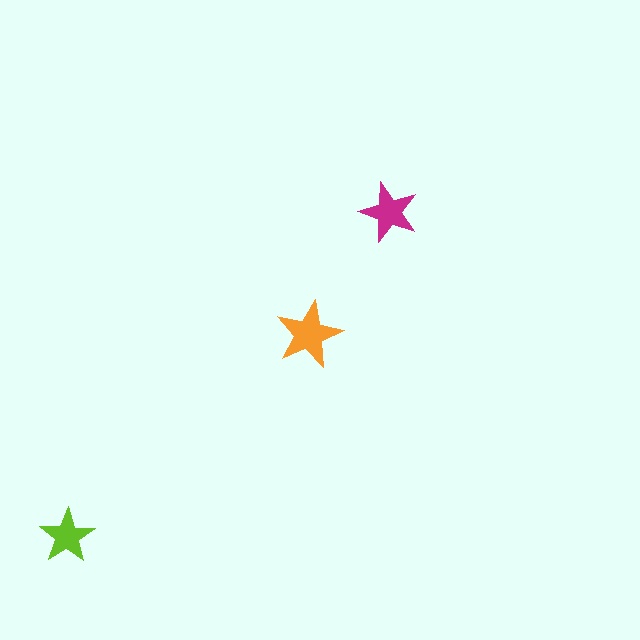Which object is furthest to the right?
The magenta star is rightmost.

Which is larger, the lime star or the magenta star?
The magenta one.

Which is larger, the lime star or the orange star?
The orange one.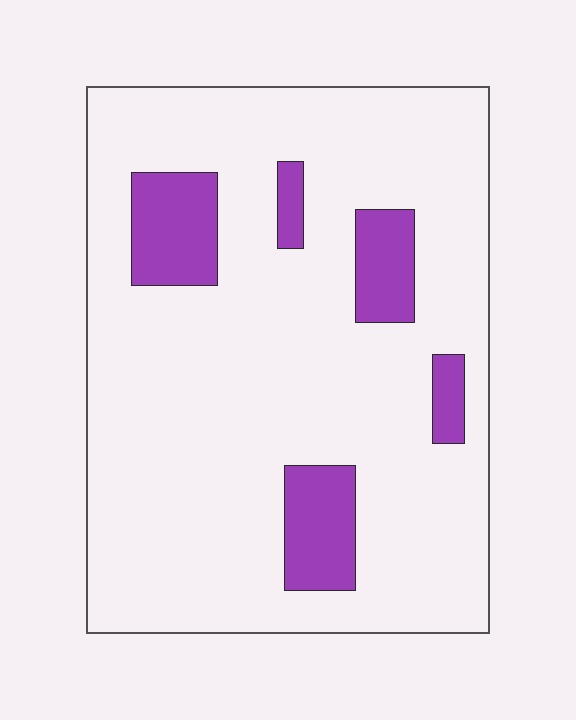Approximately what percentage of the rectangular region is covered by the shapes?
Approximately 15%.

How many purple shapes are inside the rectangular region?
5.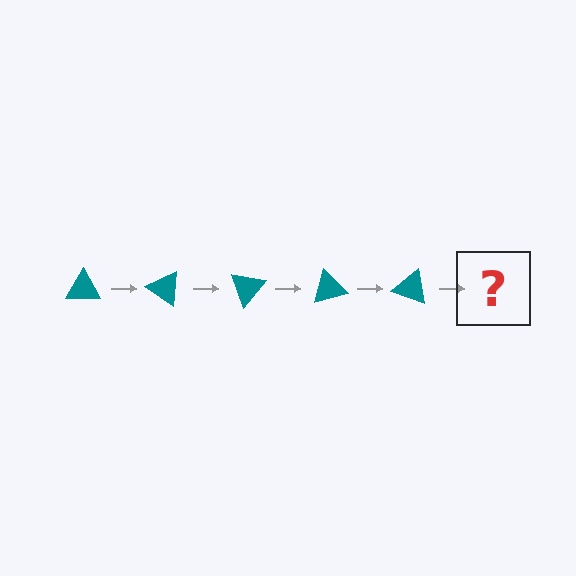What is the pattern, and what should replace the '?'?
The pattern is that the triangle rotates 35 degrees each step. The '?' should be a teal triangle rotated 175 degrees.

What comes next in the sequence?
The next element should be a teal triangle rotated 175 degrees.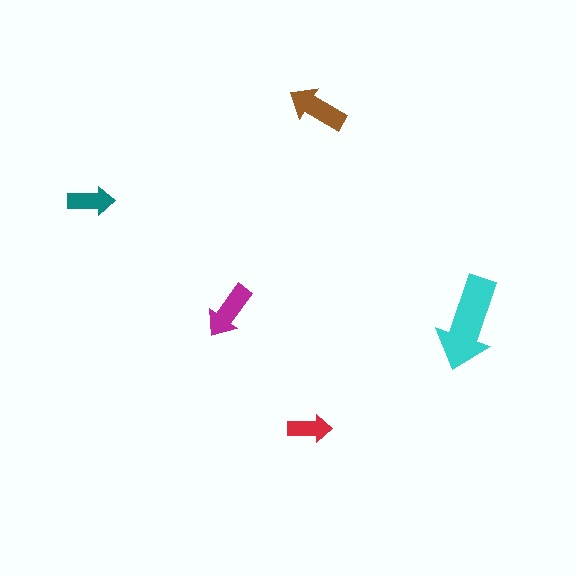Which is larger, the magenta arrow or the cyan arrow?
The cyan one.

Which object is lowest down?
The red arrow is bottommost.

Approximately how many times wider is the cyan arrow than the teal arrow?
About 2 times wider.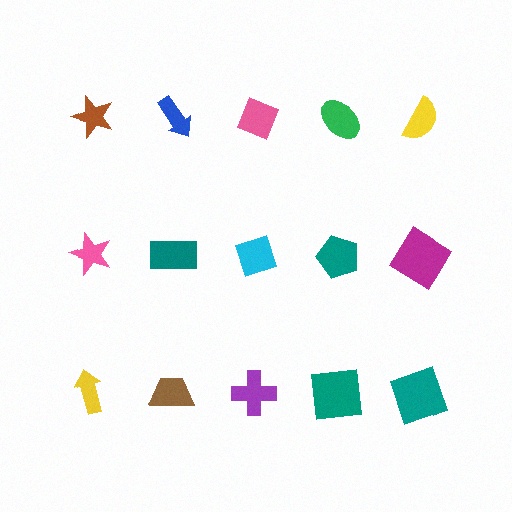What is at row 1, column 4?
A green ellipse.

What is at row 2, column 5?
A magenta diamond.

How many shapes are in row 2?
5 shapes.